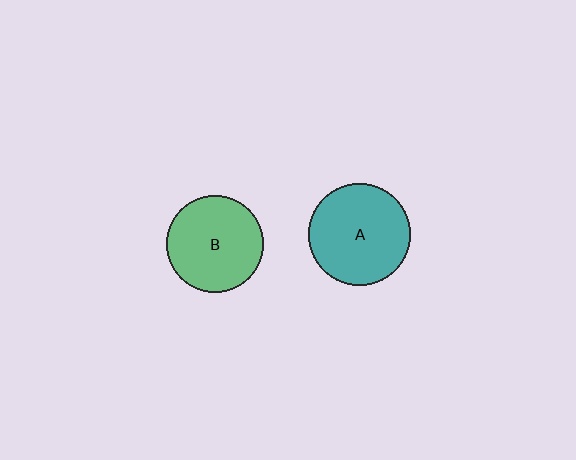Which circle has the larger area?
Circle A (teal).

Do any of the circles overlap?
No, none of the circles overlap.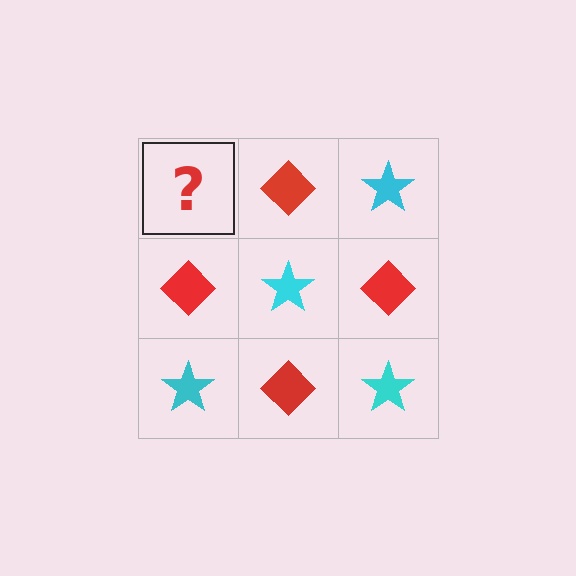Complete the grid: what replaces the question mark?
The question mark should be replaced with a cyan star.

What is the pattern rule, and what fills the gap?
The rule is that it alternates cyan star and red diamond in a checkerboard pattern. The gap should be filled with a cyan star.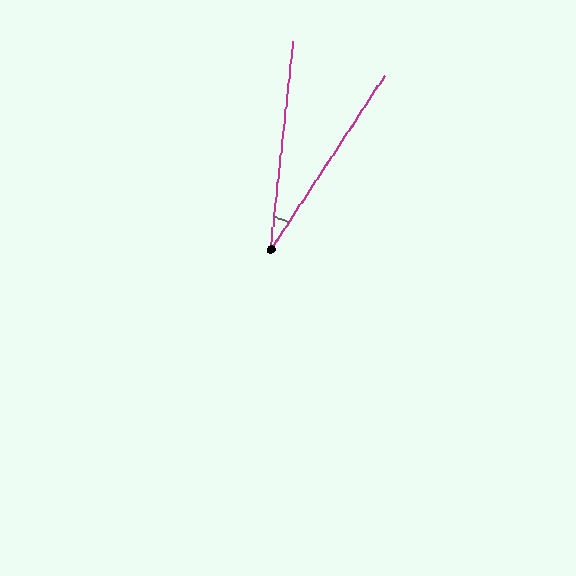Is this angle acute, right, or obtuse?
It is acute.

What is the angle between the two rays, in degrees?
Approximately 27 degrees.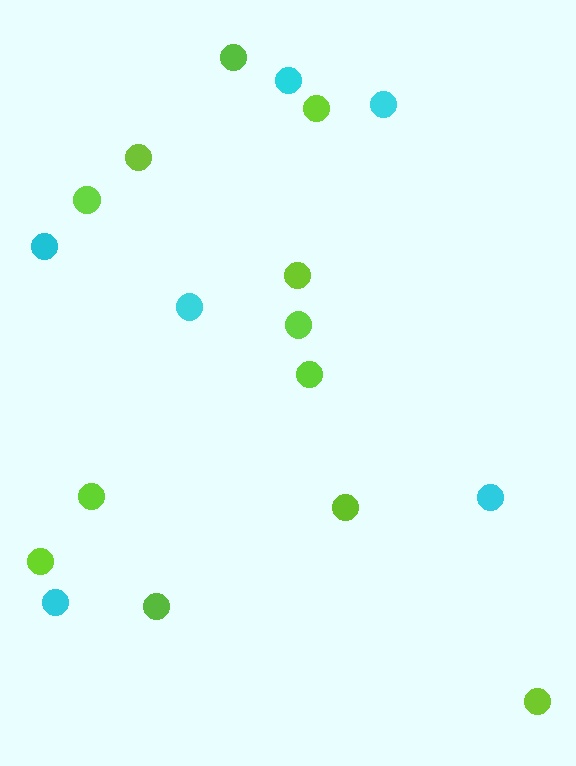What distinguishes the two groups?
There are 2 groups: one group of cyan circles (6) and one group of lime circles (12).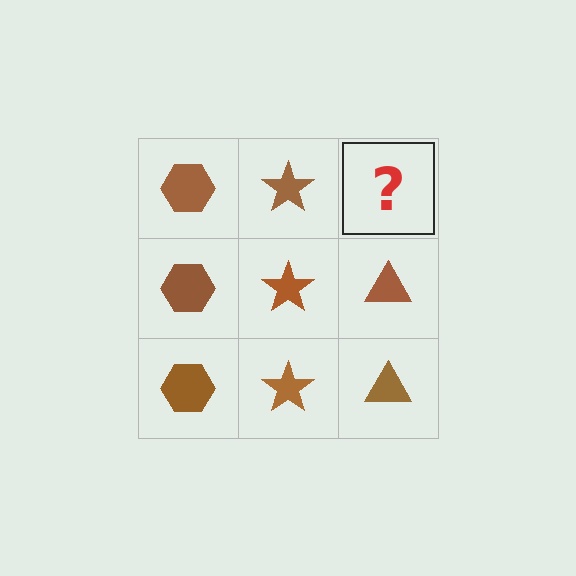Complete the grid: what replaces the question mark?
The question mark should be replaced with a brown triangle.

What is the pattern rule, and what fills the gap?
The rule is that each column has a consistent shape. The gap should be filled with a brown triangle.